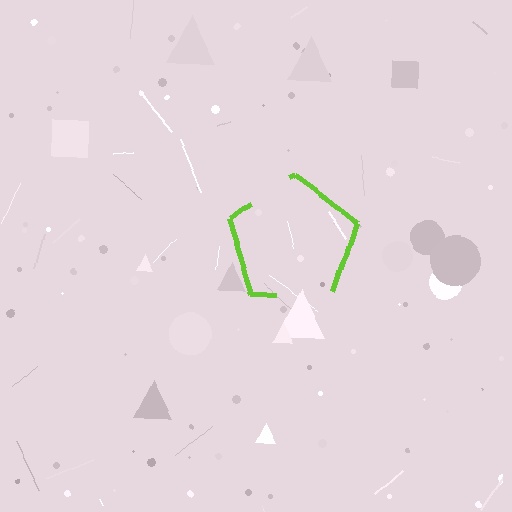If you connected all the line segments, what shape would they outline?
They would outline a pentagon.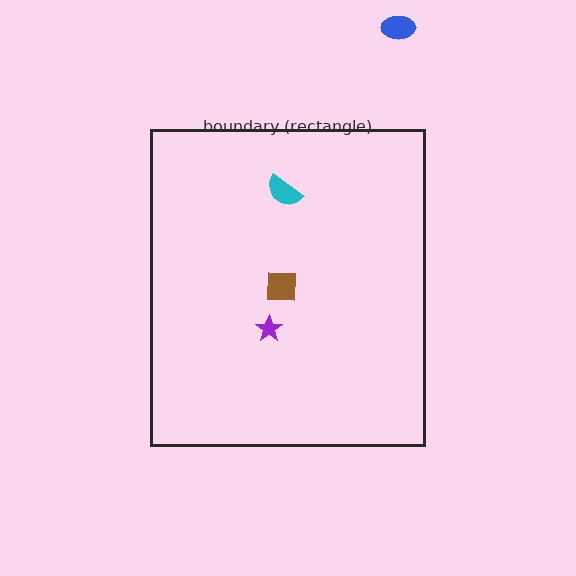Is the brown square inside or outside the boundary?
Inside.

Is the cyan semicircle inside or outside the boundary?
Inside.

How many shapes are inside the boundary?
3 inside, 1 outside.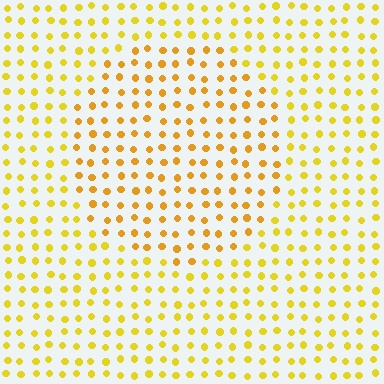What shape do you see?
I see a circle.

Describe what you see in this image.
The image is filled with small yellow elements in a uniform arrangement. A circle-shaped region is visible where the elements are tinted to a slightly different hue, forming a subtle color boundary.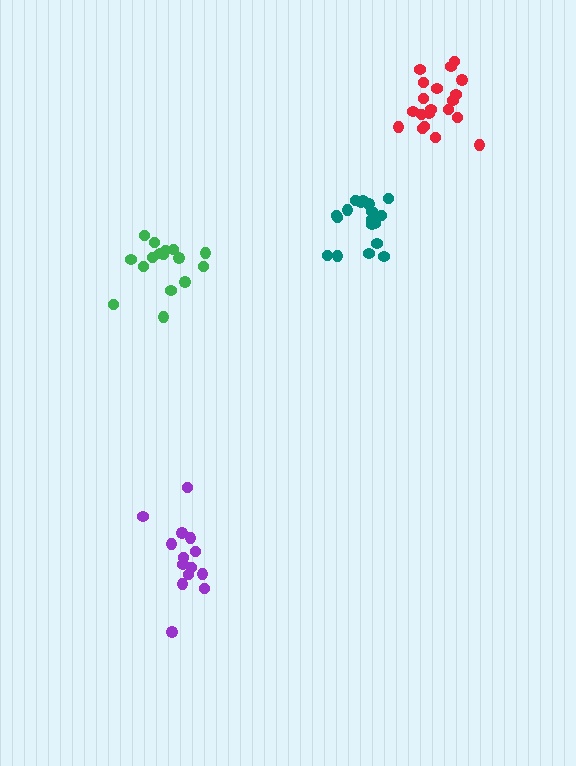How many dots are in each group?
Group 1: 18 dots, Group 2: 16 dots, Group 3: 20 dots, Group 4: 14 dots (68 total).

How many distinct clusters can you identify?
There are 4 distinct clusters.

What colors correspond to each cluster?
The clusters are colored: teal, green, red, purple.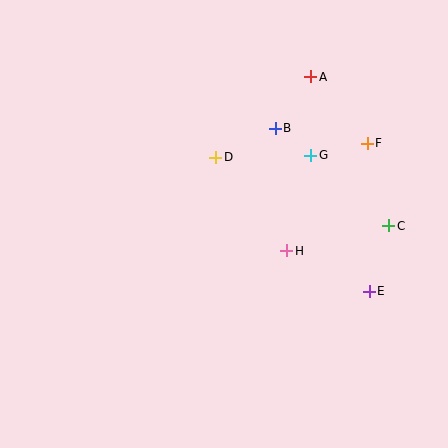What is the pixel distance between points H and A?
The distance between H and A is 176 pixels.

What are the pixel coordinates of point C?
Point C is at (389, 226).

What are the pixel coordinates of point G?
Point G is at (311, 155).